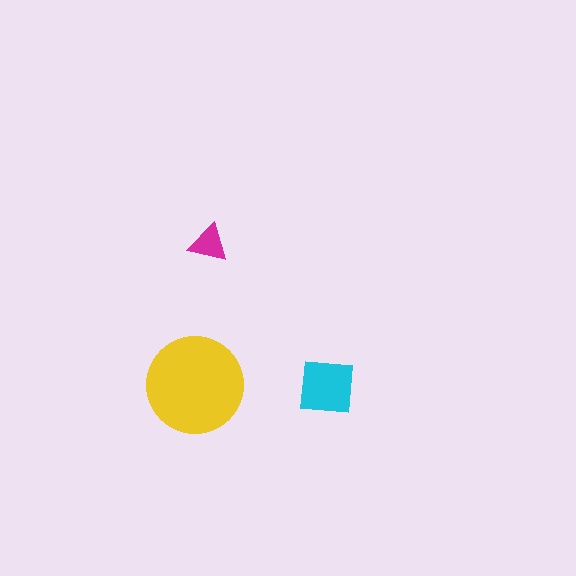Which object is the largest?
The yellow circle.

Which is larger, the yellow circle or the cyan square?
The yellow circle.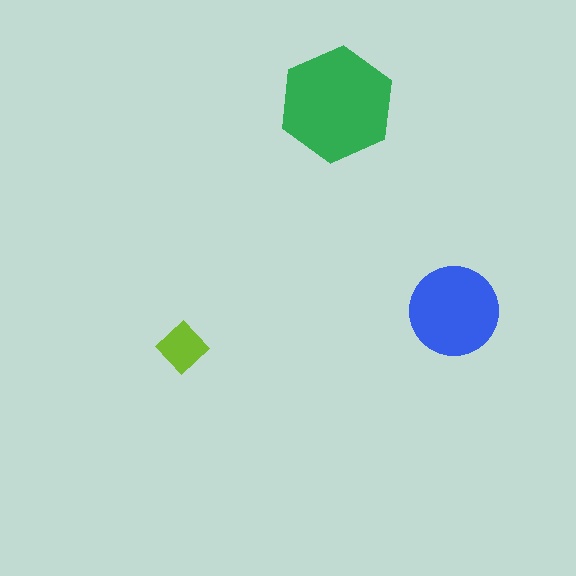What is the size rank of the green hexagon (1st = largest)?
1st.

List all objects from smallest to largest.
The lime diamond, the blue circle, the green hexagon.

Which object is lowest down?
The lime diamond is bottommost.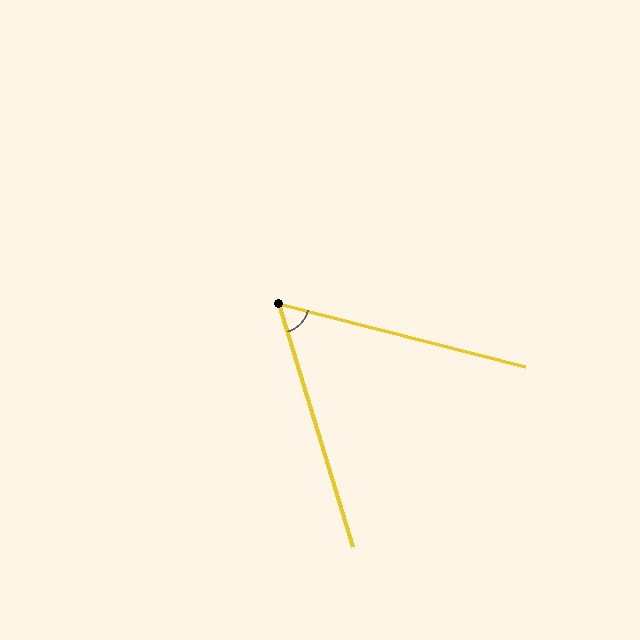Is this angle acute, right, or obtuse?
It is acute.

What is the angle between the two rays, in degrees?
Approximately 59 degrees.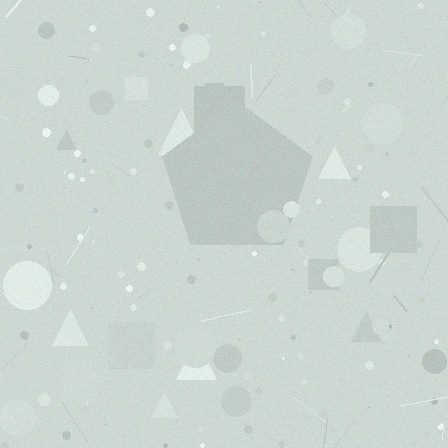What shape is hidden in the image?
A pentagon is hidden in the image.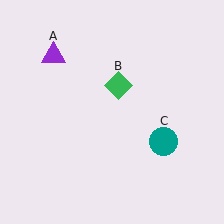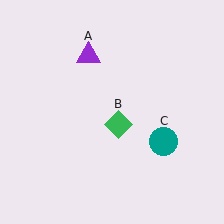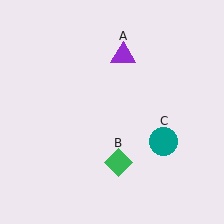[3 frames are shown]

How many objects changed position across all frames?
2 objects changed position: purple triangle (object A), green diamond (object B).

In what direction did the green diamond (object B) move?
The green diamond (object B) moved down.